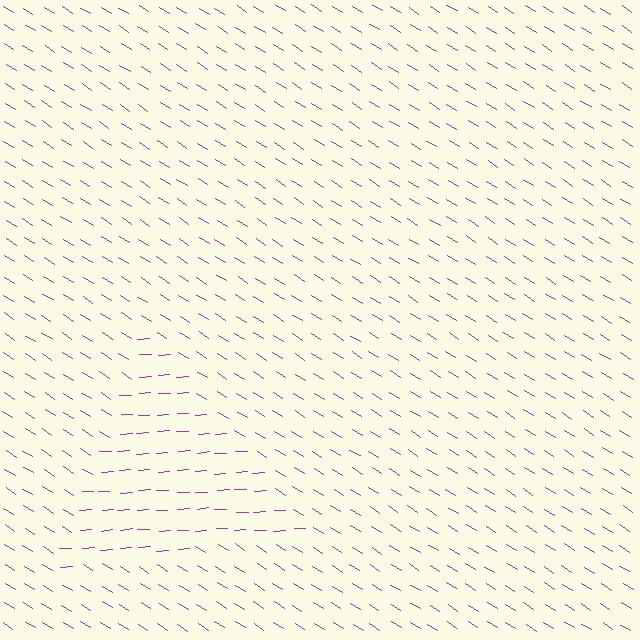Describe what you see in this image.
The image is filled with small magenta line segments. A triangle region in the image has lines oriented differently from the surrounding lines, creating a visible texture boundary.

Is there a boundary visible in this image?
Yes, there is a texture boundary formed by a change in line orientation.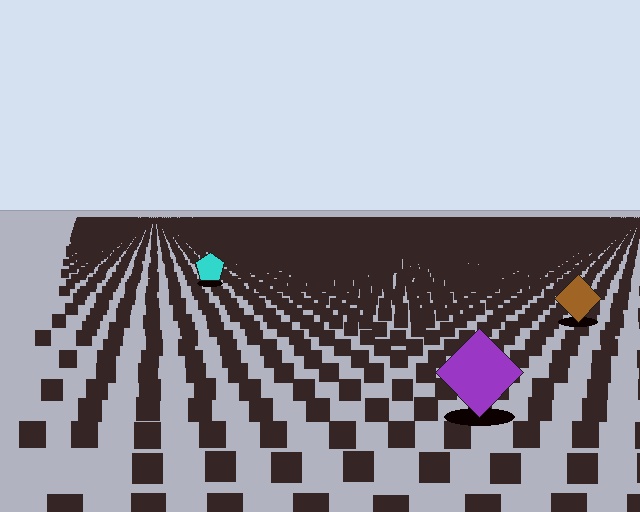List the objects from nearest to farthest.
From nearest to farthest: the purple diamond, the brown diamond, the cyan pentagon.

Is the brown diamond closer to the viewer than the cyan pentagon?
Yes. The brown diamond is closer — you can tell from the texture gradient: the ground texture is coarser near it.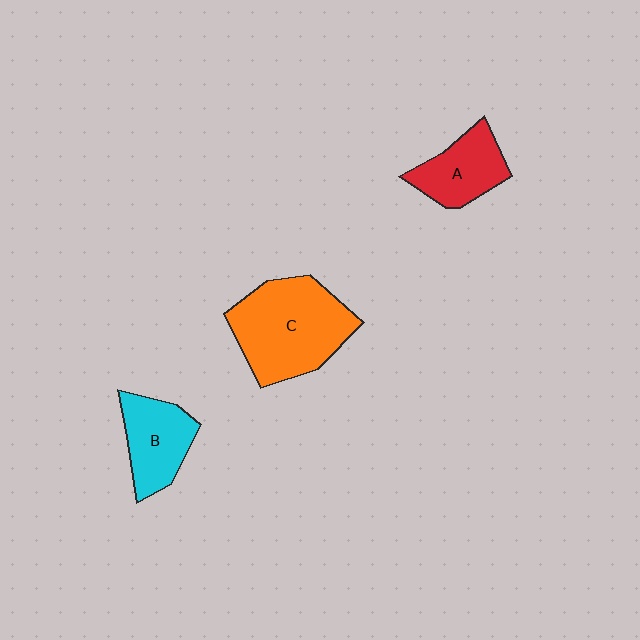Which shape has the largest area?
Shape C (orange).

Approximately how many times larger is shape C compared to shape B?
Approximately 1.8 times.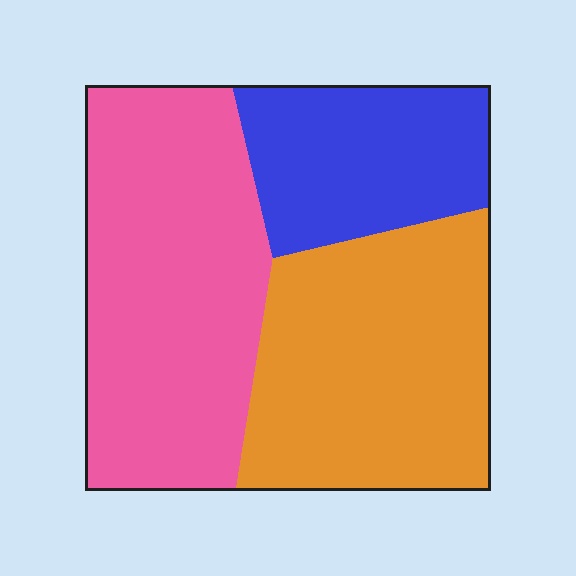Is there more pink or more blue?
Pink.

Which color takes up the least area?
Blue, at roughly 20%.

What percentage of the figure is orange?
Orange takes up about three eighths (3/8) of the figure.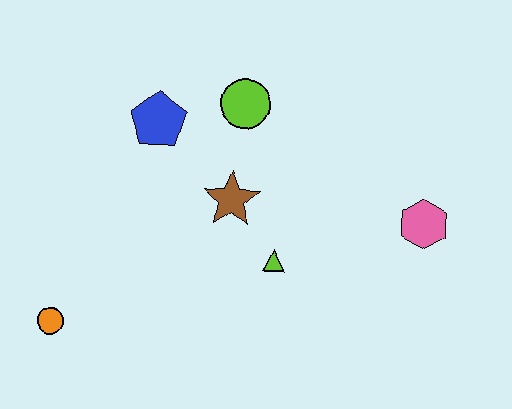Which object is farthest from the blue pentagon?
The pink hexagon is farthest from the blue pentagon.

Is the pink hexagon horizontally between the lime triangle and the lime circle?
No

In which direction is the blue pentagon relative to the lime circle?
The blue pentagon is to the left of the lime circle.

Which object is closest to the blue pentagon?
The lime circle is closest to the blue pentagon.